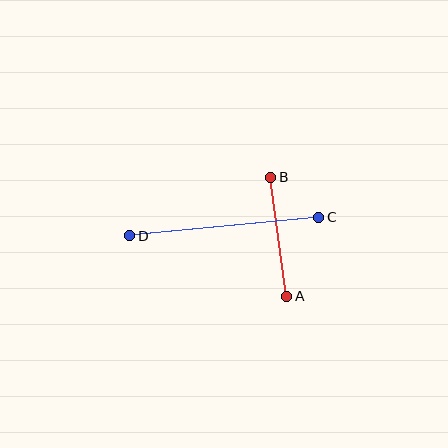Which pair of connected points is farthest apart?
Points C and D are farthest apart.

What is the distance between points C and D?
The distance is approximately 190 pixels.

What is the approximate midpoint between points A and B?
The midpoint is at approximately (279, 237) pixels.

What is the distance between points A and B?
The distance is approximately 120 pixels.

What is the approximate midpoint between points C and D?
The midpoint is at approximately (224, 227) pixels.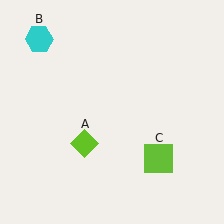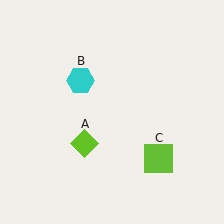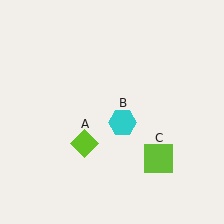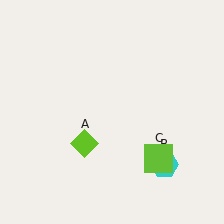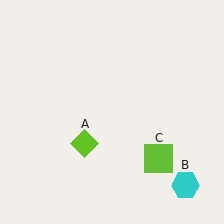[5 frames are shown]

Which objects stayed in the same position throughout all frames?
Lime diamond (object A) and lime square (object C) remained stationary.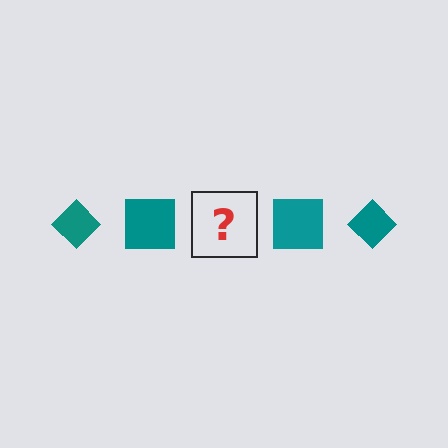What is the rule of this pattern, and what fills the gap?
The rule is that the pattern cycles through diamond, square shapes in teal. The gap should be filled with a teal diamond.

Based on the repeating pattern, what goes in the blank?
The blank should be a teal diamond.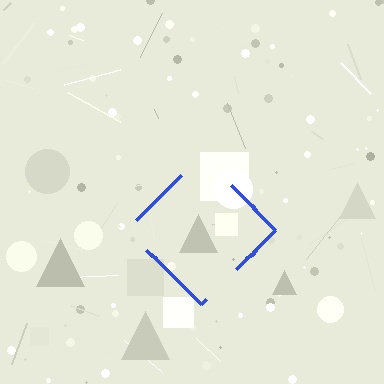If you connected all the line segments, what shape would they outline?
They would outline a diamond.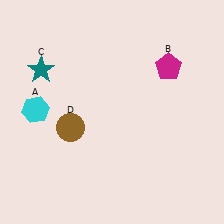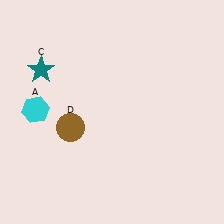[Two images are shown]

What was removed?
The magenta pentagon (B) was removed in Image 2.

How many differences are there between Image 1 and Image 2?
There is 1 difference between the two images.